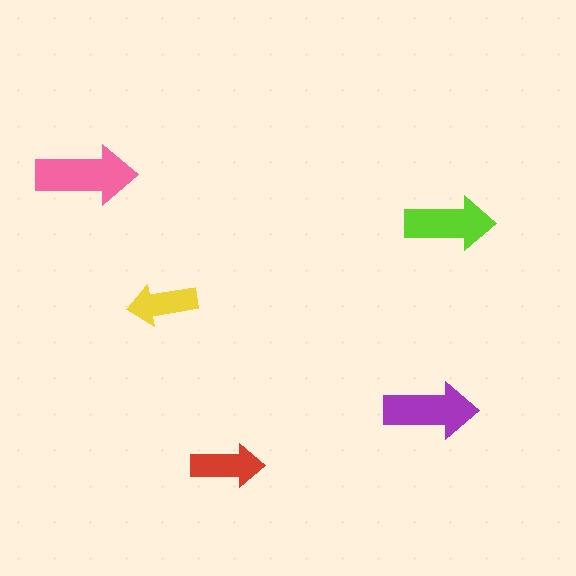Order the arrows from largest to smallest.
the pink one, the purple one, the lime one, the red one, the yellow one.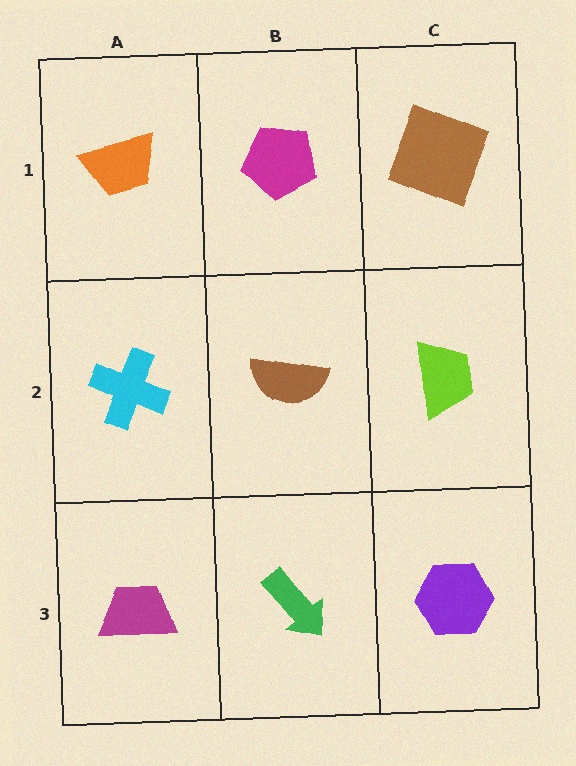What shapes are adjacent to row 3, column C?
A lime trapezoid (row 2, column C), a green arrow (row 3, column B).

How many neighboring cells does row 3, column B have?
3.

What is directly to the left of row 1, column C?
A magenta pentagon.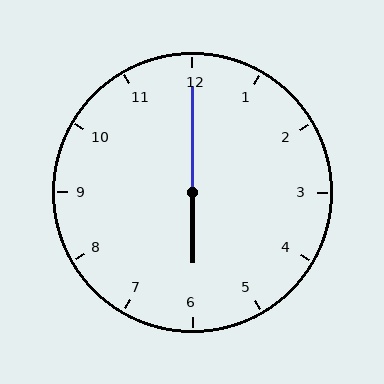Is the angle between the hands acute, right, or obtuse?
It is obtuse.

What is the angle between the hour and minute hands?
Approximately 180 degrees.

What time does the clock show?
6:00.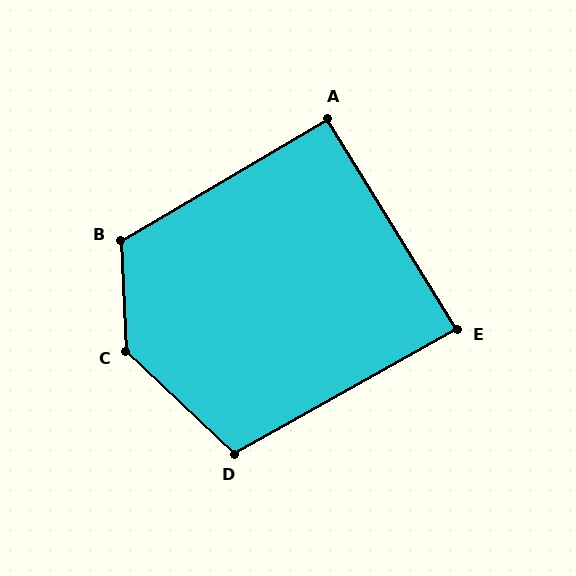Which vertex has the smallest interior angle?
E, at approximately 88 degrees.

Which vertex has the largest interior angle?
C, at approximately 136 degrees.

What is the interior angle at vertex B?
Approximately 118 degrees (obtuse).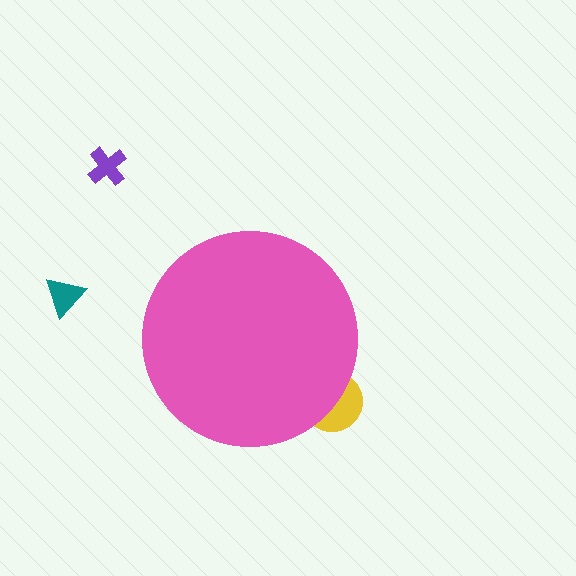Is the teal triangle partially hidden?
No, the teal triangle is fully visible.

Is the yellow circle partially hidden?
Yes, the yellow circle is partially hidden behind the pink circle.